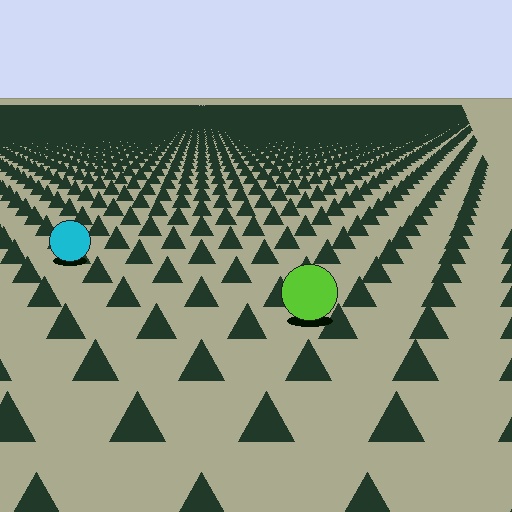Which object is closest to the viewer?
The lime circle is closest. The texture marks near it are larger and more spread out.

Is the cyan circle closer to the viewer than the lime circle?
No. The lime circle is closer — you can tell from the texture gradient: the ground texture is coarser near it.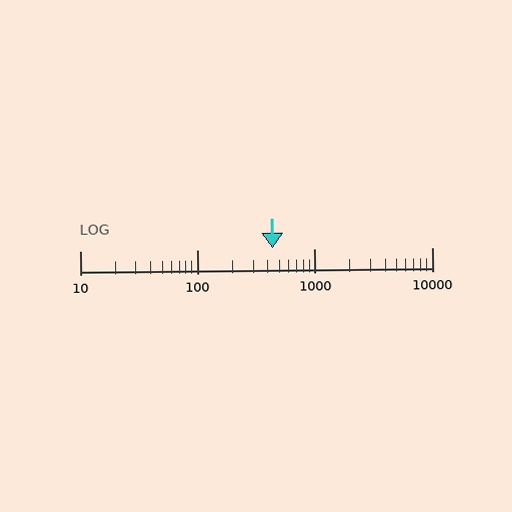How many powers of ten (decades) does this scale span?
The scale spans 3 decades, from 10 to 10000.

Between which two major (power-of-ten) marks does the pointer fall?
The pointer is between 100 and 1000.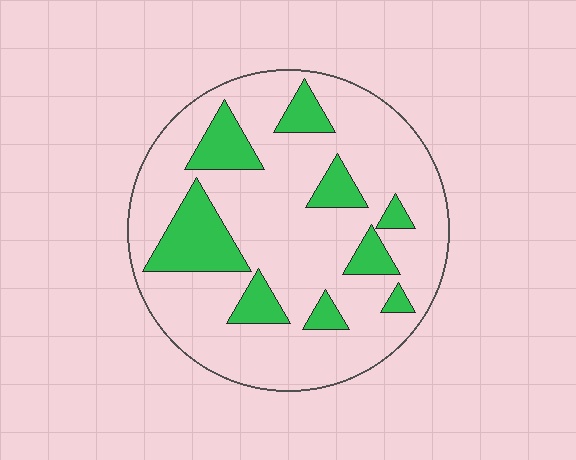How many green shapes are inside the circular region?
9.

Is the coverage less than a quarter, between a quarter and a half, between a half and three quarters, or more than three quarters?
Less than a quarter.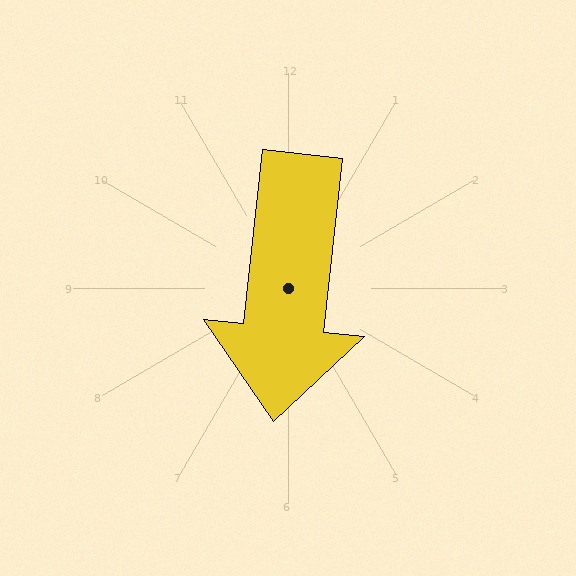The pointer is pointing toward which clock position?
Roughly 6 o'clock.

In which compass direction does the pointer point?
South.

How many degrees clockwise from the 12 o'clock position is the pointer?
Approximately 186 degrees.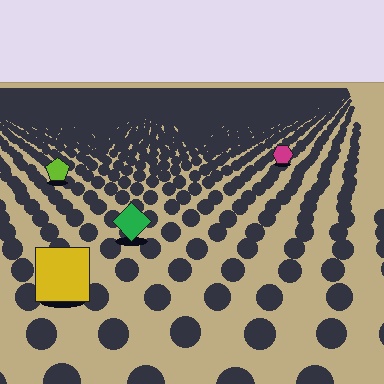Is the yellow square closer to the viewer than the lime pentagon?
Yes. The yellow square is closer — you can tell from the texture gradient: the ground texture is coarser near it.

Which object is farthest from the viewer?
The magenta hexagon is farthest from the viewer. It appears smaller and the ground texture around it is denser.